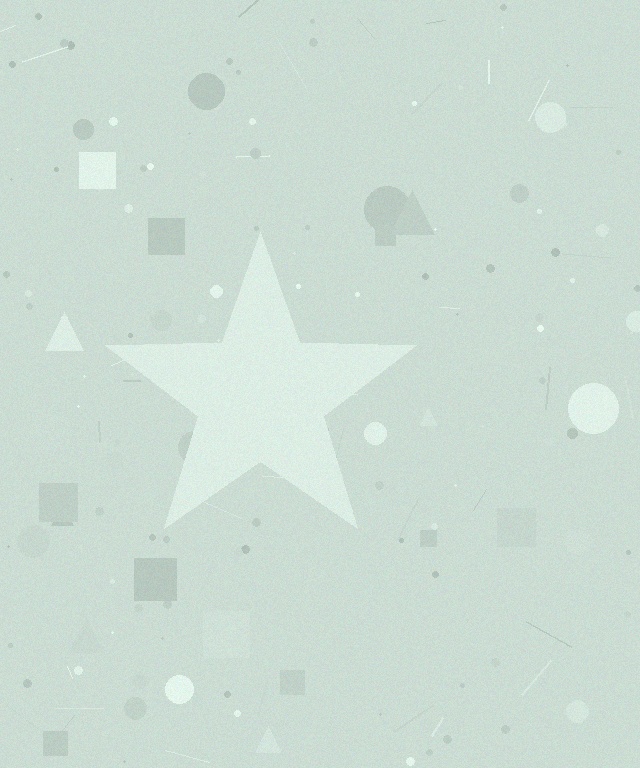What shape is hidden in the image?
A star is hidden in the image.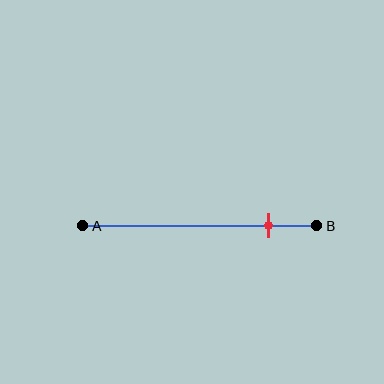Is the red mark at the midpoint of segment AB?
No, the mark is at about 80% from A, not at the 50% midpoint.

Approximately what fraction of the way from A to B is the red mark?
The red mark is approximately 80% of the way from A to B.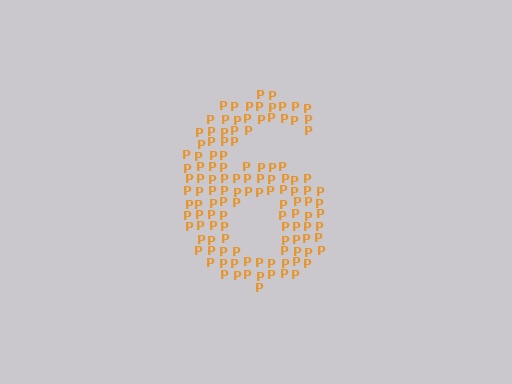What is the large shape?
The large shape is the digit 6.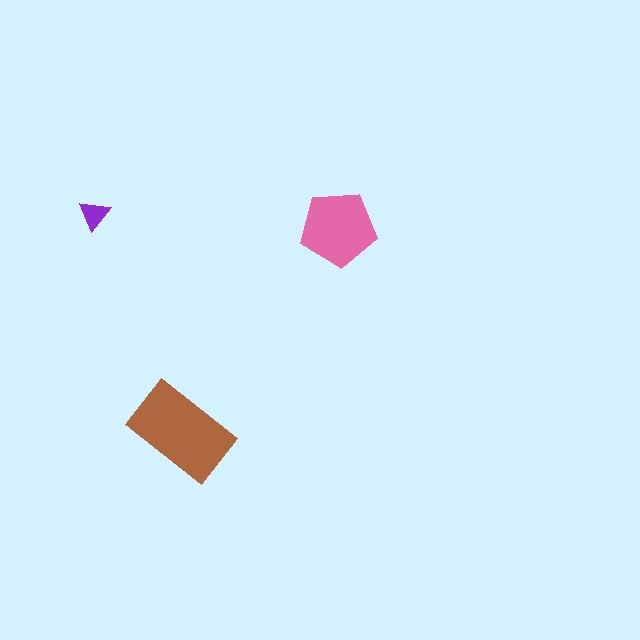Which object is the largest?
The brown rectangle.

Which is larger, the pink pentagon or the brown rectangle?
The brown rectangle.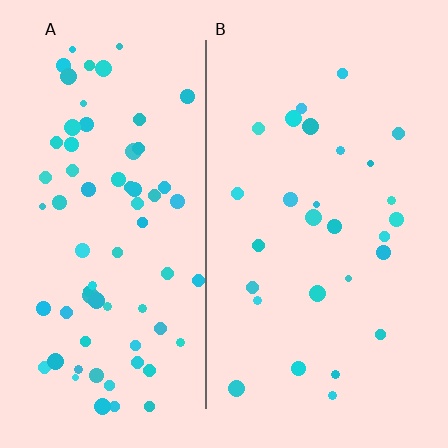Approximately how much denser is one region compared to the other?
Approximately 2.6× — region A over region B.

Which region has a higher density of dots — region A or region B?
A (the left).